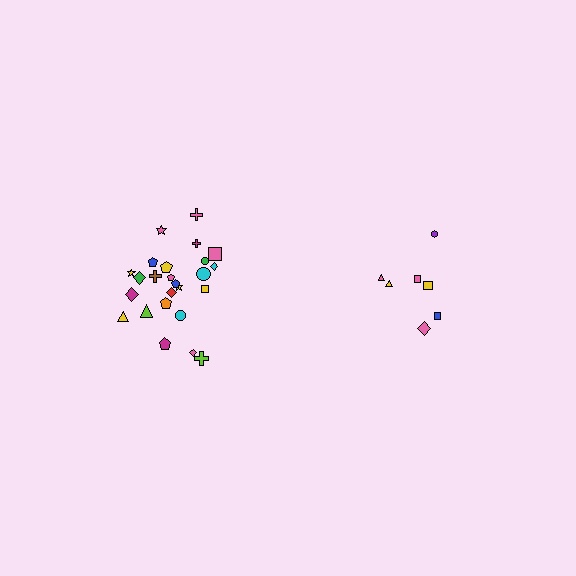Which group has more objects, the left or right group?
The left group.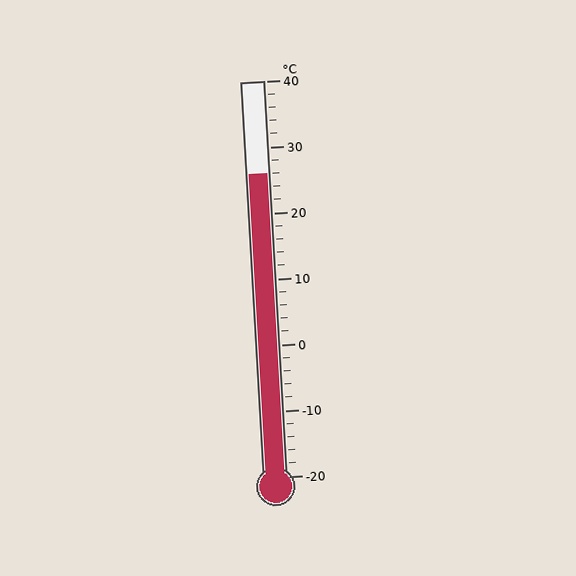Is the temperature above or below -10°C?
The temperature is above -10°C.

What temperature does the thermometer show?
The thermometer shows approximately 26°C.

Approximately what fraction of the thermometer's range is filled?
The thermometer is filled to approximately 75% of its range.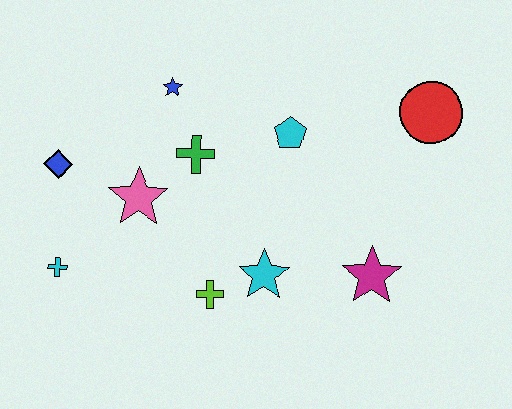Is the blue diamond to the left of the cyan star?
Yes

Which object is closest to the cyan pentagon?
The green cross is closest to the cyan pentagon.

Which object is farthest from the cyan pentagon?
The cyan cross is farthest from the cyan pentagon.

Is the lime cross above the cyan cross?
No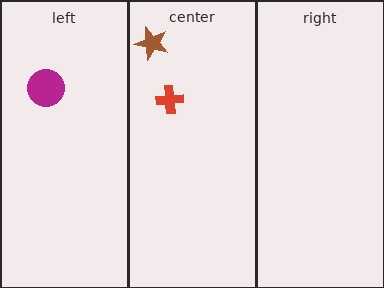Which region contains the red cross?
The center region.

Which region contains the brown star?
The center region.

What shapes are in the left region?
The magenta circle.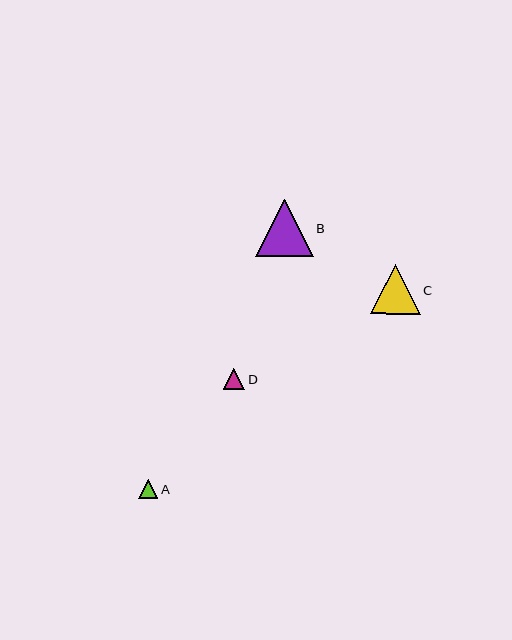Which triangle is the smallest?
Triangle A is the smallest with a size of approximately 19 pixels.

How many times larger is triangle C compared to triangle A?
Triangle C is approximately 2.5 times the size of triangle A.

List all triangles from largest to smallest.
From largest to smallest: B, C, D, A.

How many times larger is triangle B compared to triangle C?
Triangle B is approximately 1.2 times the size of triangle C.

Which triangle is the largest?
Triangle B is the largest with a size of approximately 58 pixels.